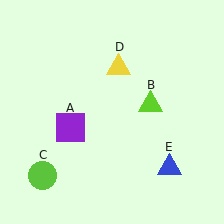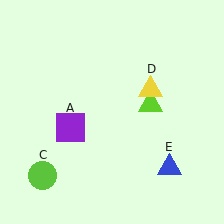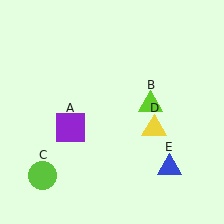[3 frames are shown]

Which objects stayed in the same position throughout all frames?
Purple square (object A) and lime triangle (object B) and lime circle (object C) and blue triangle (object E) remained stationary.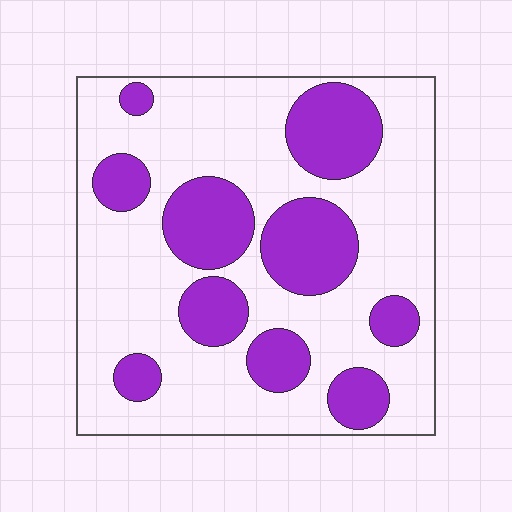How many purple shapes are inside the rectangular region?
10.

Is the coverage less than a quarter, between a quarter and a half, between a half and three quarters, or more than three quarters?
Between a quarter and a half.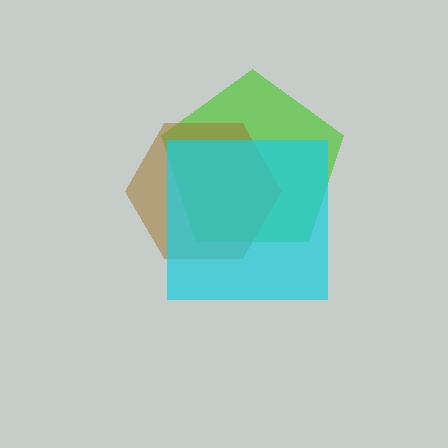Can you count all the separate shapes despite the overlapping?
Yes, there are 3 separate shapes.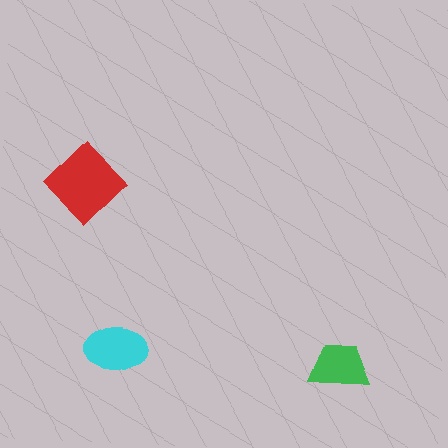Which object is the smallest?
The green trapezoid.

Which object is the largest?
The red diamond.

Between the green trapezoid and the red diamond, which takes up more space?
The red diamond.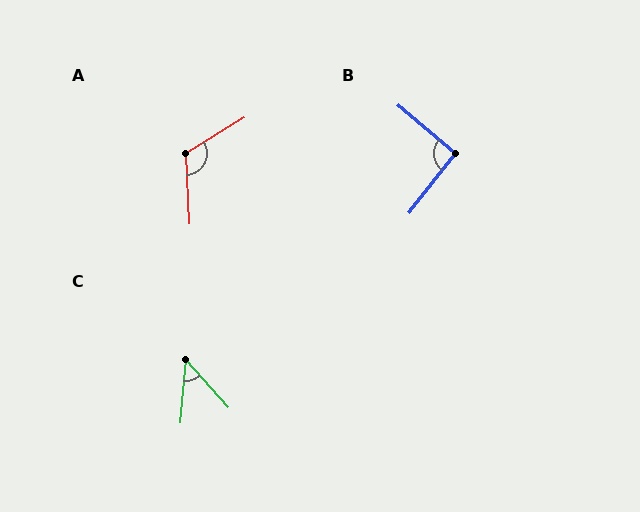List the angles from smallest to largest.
C (47°), B (92°), A (118°).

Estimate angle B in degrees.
Approximately 92 degrees.